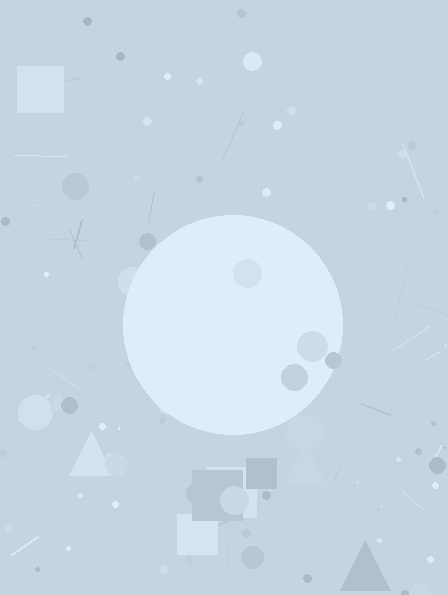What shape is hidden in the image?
A circle is hidden in the image.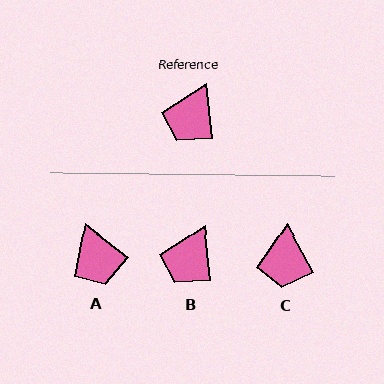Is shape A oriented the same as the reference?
No, it is off by about 47 degrees.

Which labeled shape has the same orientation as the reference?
B.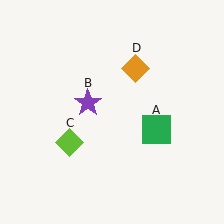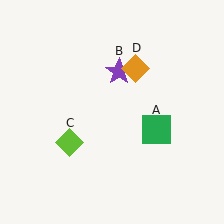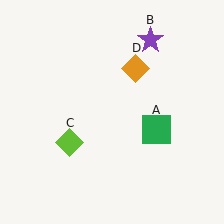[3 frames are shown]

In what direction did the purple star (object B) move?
The purple star (object B) moved up and to the right.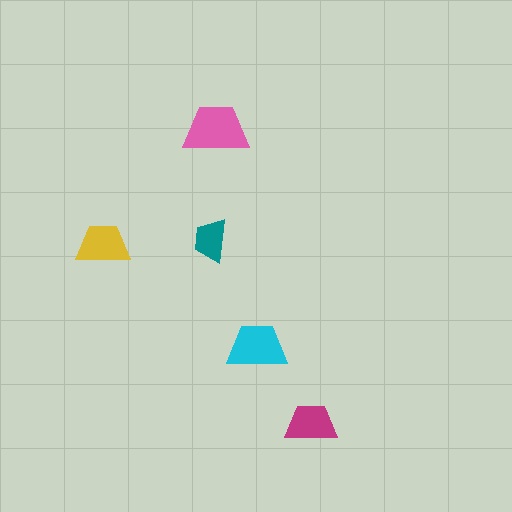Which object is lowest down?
The magenta trapezoid is bottommost.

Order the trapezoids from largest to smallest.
the pink one, the cyan one, the yellow one, the magenta one, the teal one.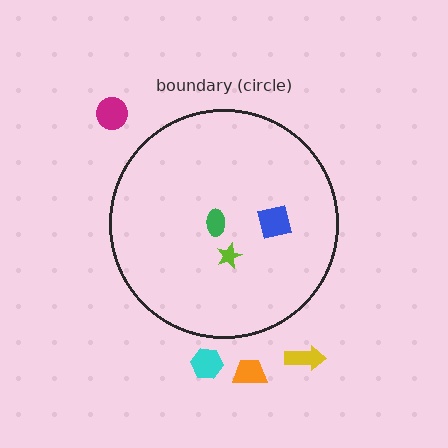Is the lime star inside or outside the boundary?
Inside.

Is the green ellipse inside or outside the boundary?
Inside.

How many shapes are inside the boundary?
3 inside, 4 outside.